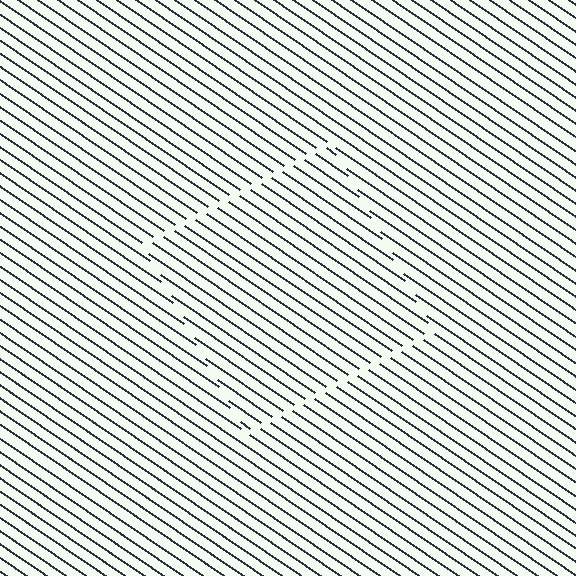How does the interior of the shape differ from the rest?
The interior of the shape contains the same grating, shifted by half a period — the contour is defined by the phase discontinuity where line-ends from the inner and outer gratings abut.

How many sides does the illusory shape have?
4 sides — the line-ends trace a square.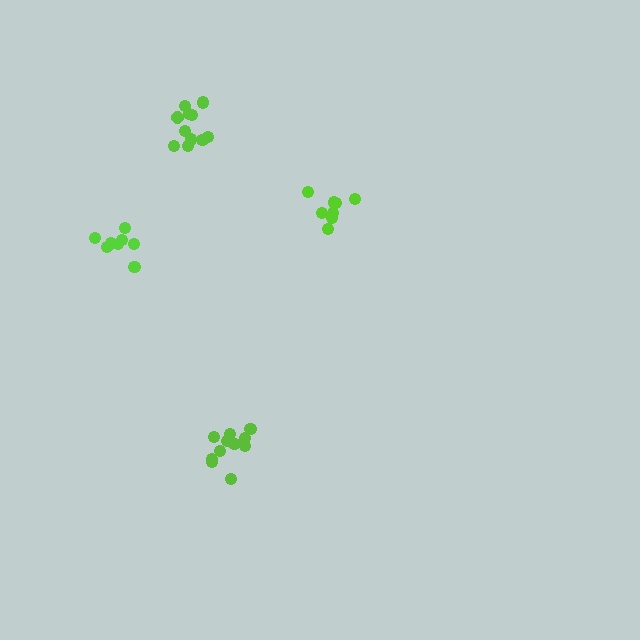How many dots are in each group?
Group 1: 8 dots, Group 2: 12 dots, Group 3: 11 dots, Group 4: 8 dots (39 total).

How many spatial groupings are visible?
There are 4 spatial groupings.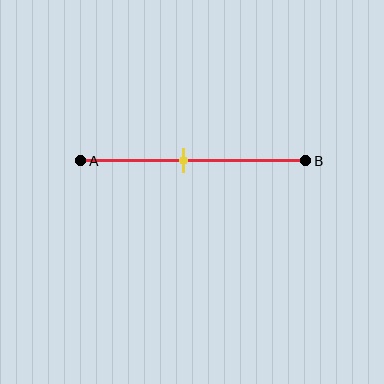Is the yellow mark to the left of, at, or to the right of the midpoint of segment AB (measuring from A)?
The yellow mark is to the left of the midpoint of segment AB.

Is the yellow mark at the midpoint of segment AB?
No, the mark is at about 45% from A, not at the 50% midpoint.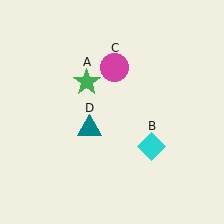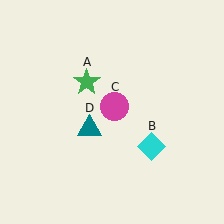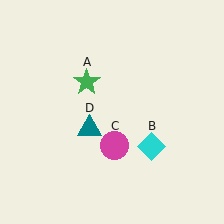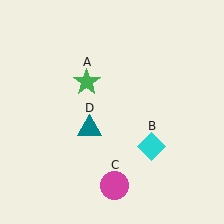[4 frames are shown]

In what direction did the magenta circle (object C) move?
The magenta circle (object C) moved down.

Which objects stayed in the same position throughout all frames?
Green star (object A) and cyan diamond (object B) and teal triangle (object D) remained stationary.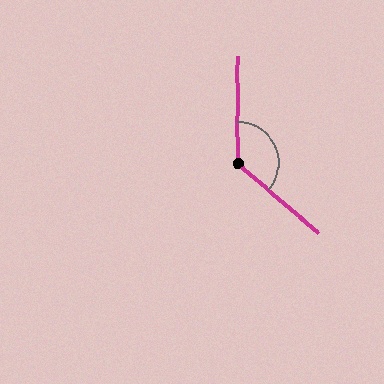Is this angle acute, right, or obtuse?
It is obtuse.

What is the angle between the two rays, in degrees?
Approximately 131 degrees.